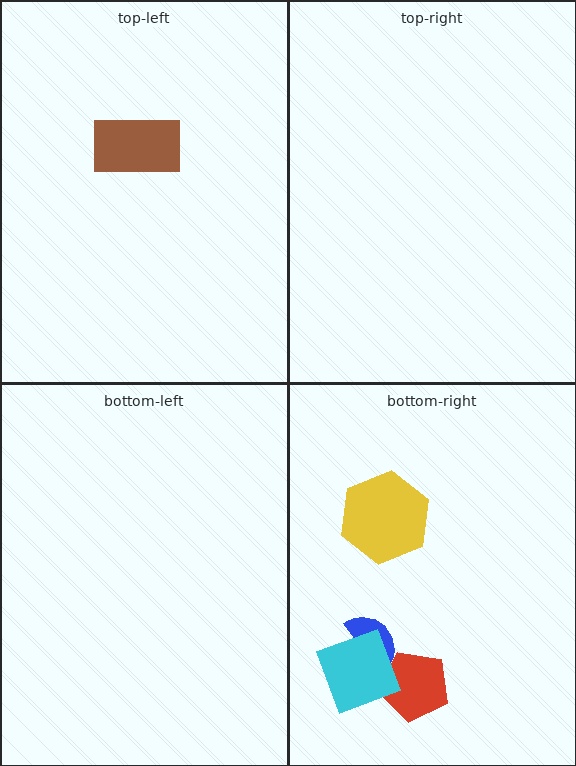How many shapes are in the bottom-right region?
4.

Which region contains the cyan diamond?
The bottom-right region.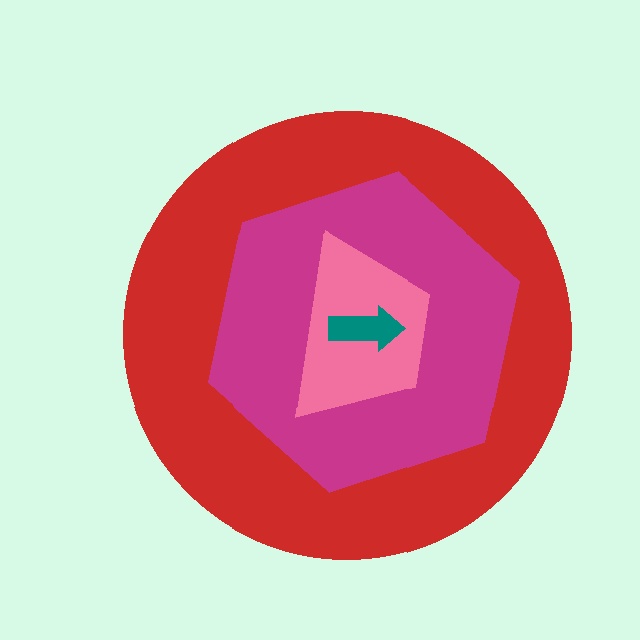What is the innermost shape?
The teal arrow.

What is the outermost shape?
The red circle.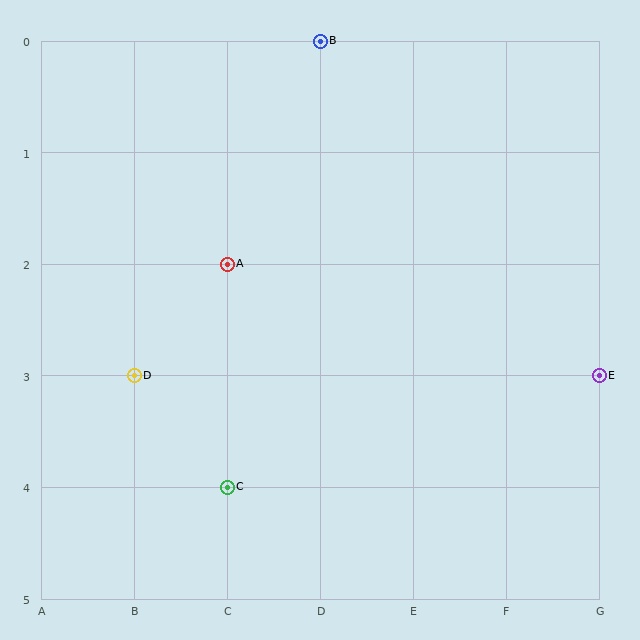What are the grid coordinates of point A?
Point A is at grid coordinates (C, 2).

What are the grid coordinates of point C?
Point C is at grid coordinates (C, 4).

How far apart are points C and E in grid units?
Points C and E are 4 columns and 1 row apart (about 4.1 grid units diagonally).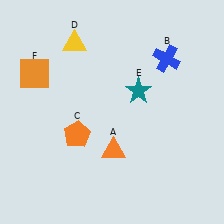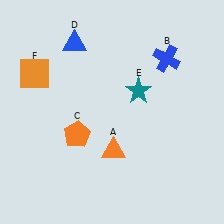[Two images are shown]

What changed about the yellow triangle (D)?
In Image 1, D is yellow. In Image 2, it changed to blue.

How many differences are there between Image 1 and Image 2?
There is 1 difference between the two images.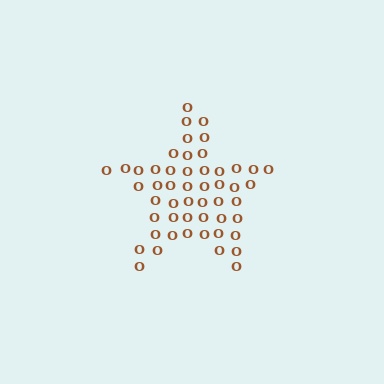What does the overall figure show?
The overall figure shows a star.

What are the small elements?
The small elements are letter O's.